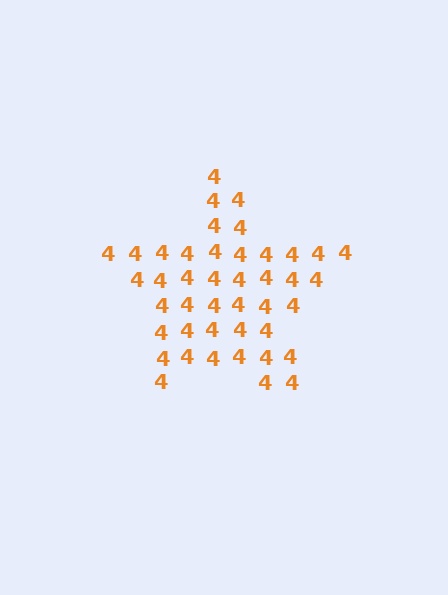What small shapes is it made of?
It is made of small digit 4's.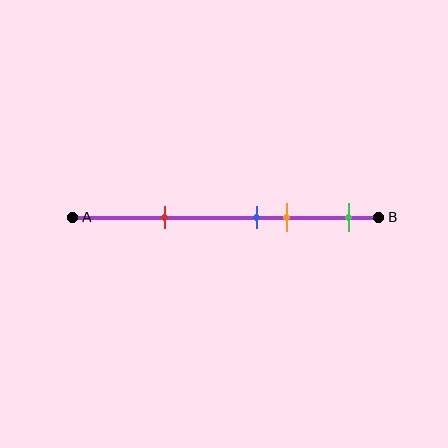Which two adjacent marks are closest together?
The blue and orange marks are the closest adjacent pair.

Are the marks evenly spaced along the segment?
No, the marks are not evenly spaced.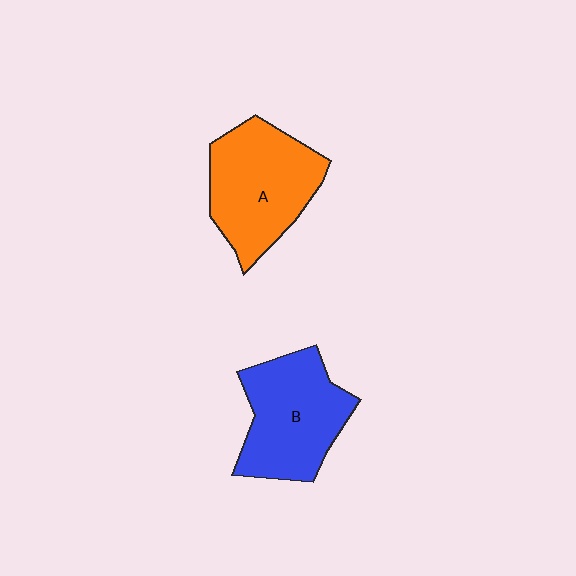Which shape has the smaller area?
Shape B (blue).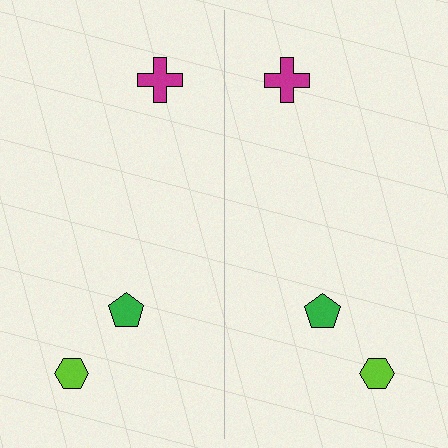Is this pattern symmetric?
Yes, this pattern has bilateral (reflection) symmetry.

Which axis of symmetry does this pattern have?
The pattern has a vertical axis of symmetry running through the center of the image.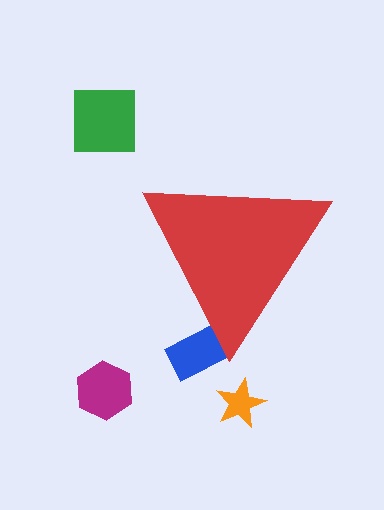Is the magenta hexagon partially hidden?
No, the magenta hexagon is fully visible.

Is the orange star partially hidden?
No, the orange star is fully visible.